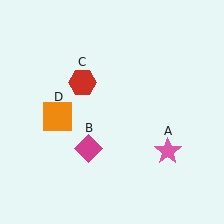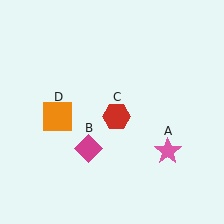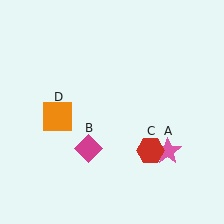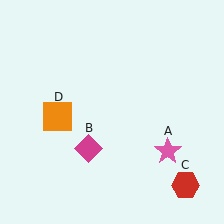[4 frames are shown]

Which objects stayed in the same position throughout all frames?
Pink star (object A) and magenta diamond (object B) and orange square (object D) remained stationary.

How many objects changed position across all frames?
1 object changed position: red hexagon (object C).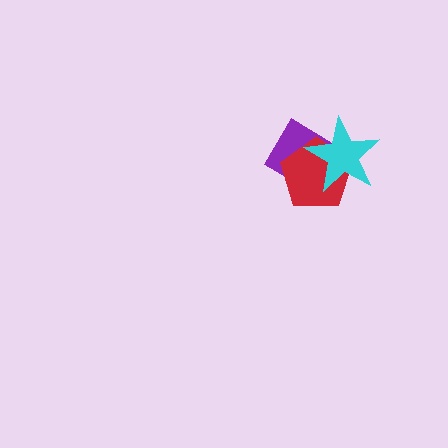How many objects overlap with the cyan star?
2 objects overlap with the cyan star.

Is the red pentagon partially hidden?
Yes, it is partially covered by another shape.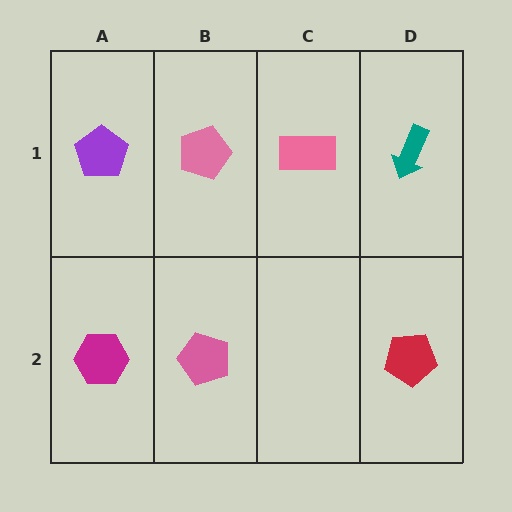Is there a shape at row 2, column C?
No, that cell is empty.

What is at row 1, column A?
A purple pentagon.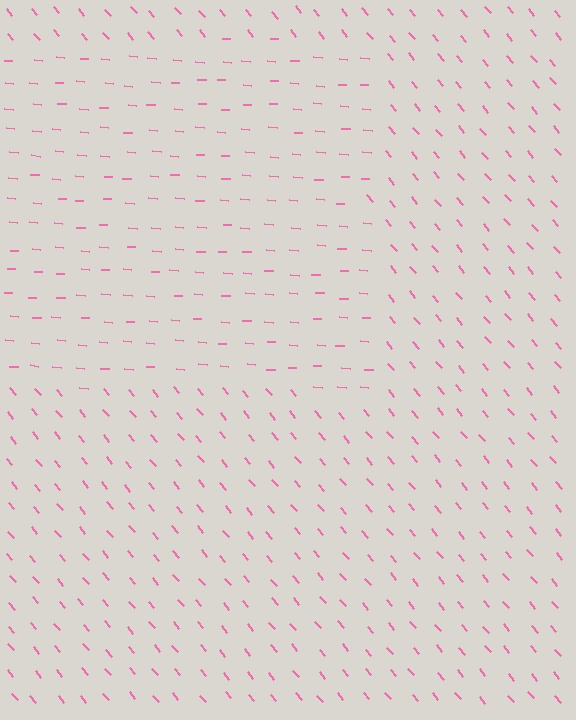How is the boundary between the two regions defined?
The boundary is defined purely by a change in line orientation (approximately 45 degrees difference). All lines are the same color and thickness.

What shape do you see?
I see a rectangle.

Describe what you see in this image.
The image is filled with small pink line segments. A rectangle region in the image has lines oriented differently from the surrounding lines, creating a visible texture boundary.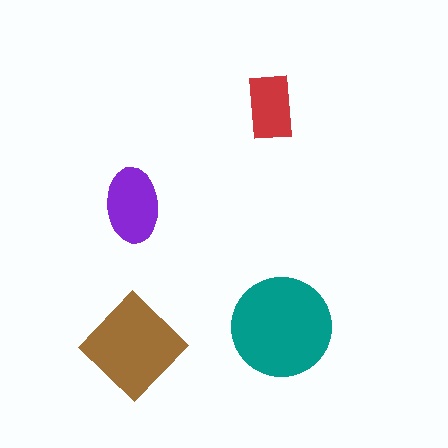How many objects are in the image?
There are 4 objects in the image.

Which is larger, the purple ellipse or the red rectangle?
The purple ellipse.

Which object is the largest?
The teal circle.